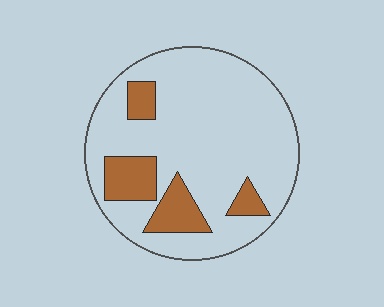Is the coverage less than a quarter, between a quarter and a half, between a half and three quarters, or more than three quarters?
Less than a quarter.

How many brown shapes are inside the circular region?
4.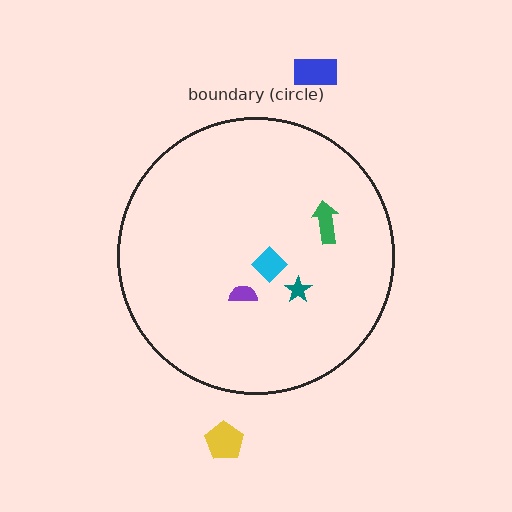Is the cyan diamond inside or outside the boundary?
Inside.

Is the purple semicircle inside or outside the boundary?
Inside.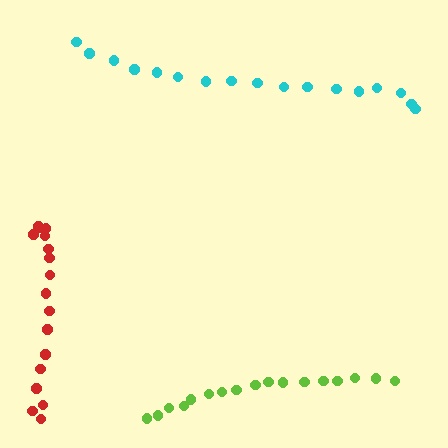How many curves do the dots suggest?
There are 3 distinct paths.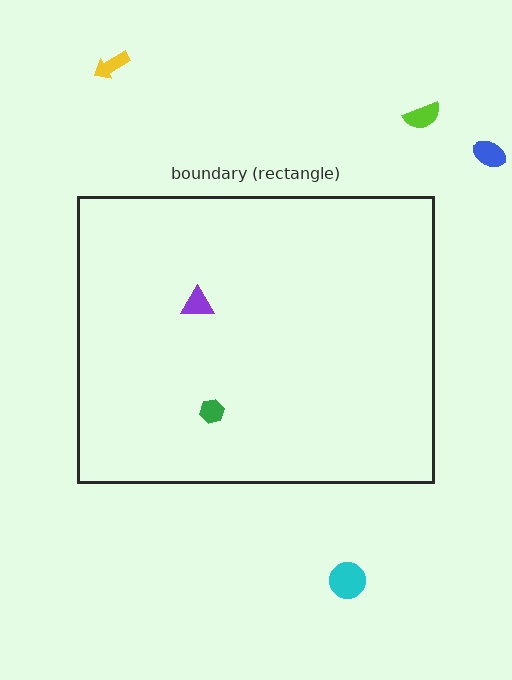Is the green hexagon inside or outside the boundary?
Inside.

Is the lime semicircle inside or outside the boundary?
Outside.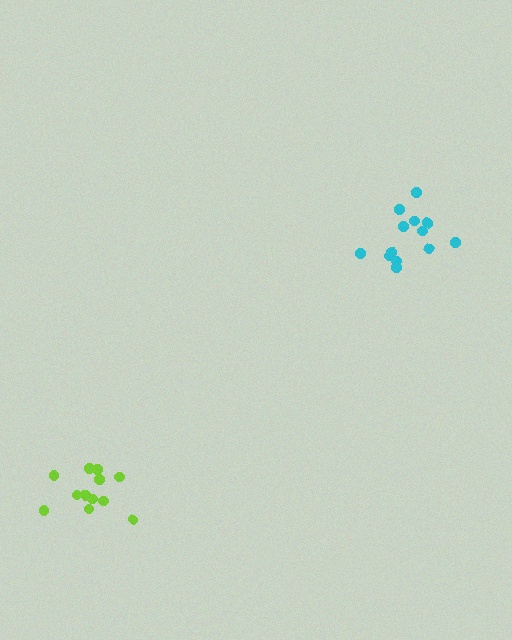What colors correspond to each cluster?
The clusters are colored: lime, cyan.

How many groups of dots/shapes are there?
There are 2 groups.